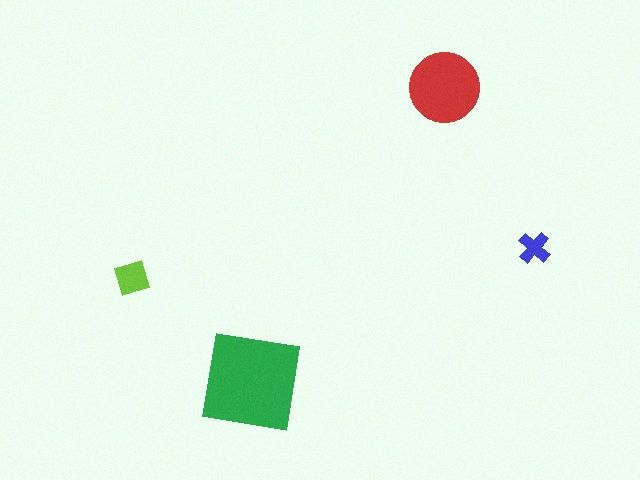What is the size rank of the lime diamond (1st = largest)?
3rd.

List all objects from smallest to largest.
The blue cross, the lime diamond, the red circle, the green square.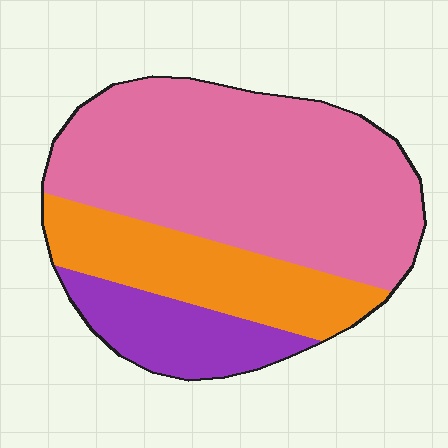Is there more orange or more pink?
Pink.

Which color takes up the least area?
Purple, at roughly 15%.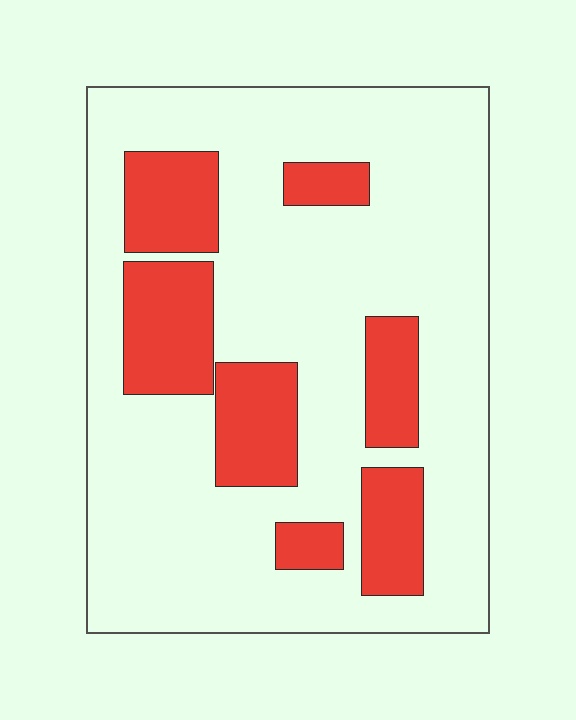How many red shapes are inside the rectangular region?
7.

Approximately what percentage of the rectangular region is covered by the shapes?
Approximately 25%.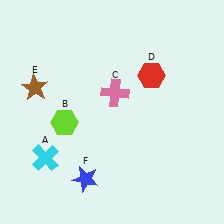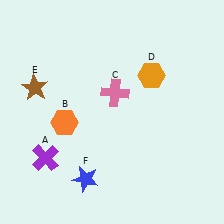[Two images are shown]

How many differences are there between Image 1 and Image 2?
There are 3 differences between the two images.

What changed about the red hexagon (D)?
In Image 1, D is red. In Image 2, it changed to orange.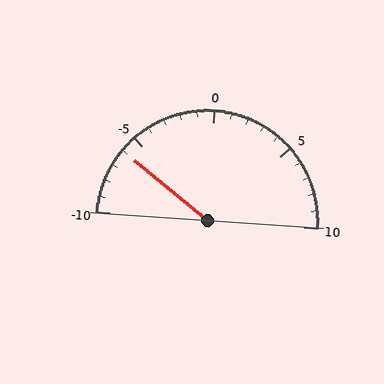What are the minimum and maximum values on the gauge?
The gauge ranges from -10 to 10.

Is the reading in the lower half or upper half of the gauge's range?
The reading is in the lower half of the range (-10 to 10).